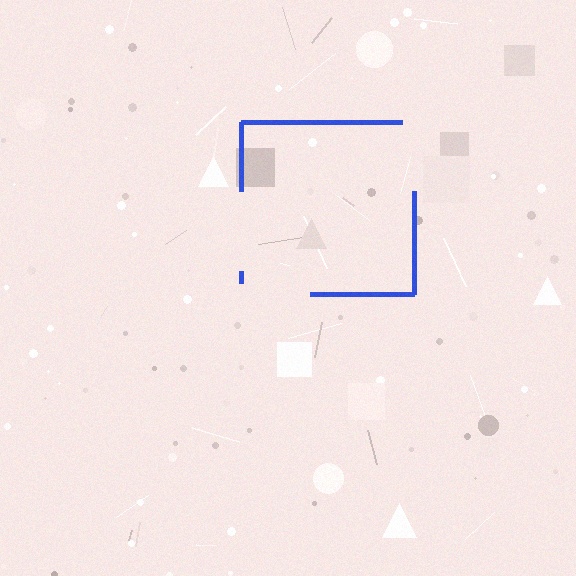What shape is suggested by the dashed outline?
The dashed outline suggests a square.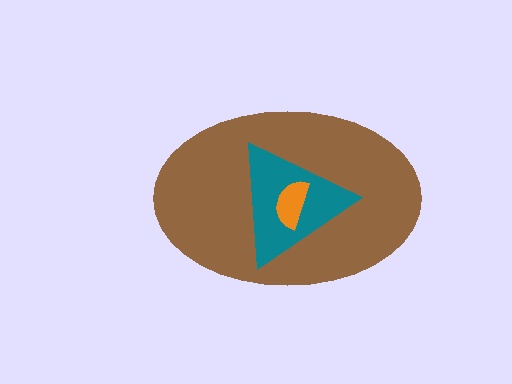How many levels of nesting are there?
3.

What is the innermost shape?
The orange semicircle.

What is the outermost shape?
The brown ellipse.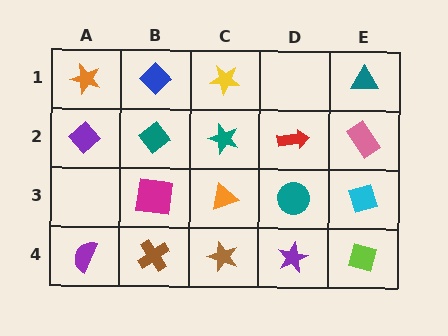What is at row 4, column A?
A purple semicircle.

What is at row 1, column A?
An orange star.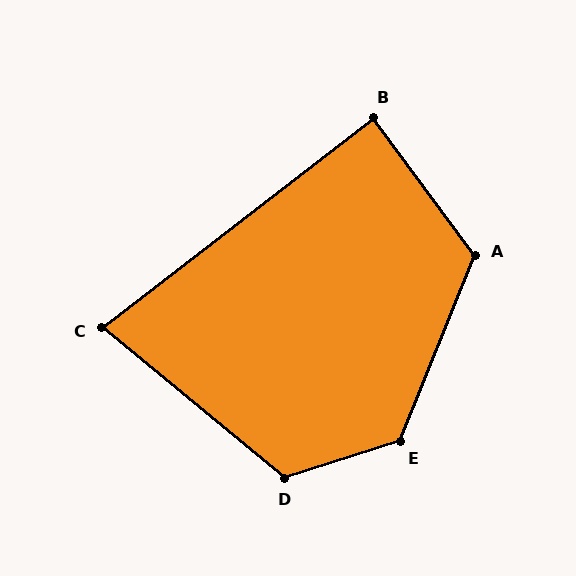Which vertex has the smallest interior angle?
C, at approximately 77 degrees.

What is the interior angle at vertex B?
Approximately 89 degrees (approximately right).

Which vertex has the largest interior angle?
E, at approximately 130 degrees.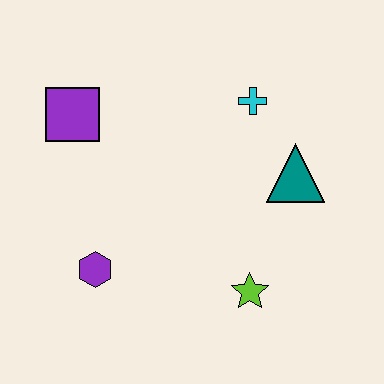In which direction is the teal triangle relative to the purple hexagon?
The teal triangle is to the right of the purple hexagon.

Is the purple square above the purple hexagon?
Yes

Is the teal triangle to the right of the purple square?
Yes